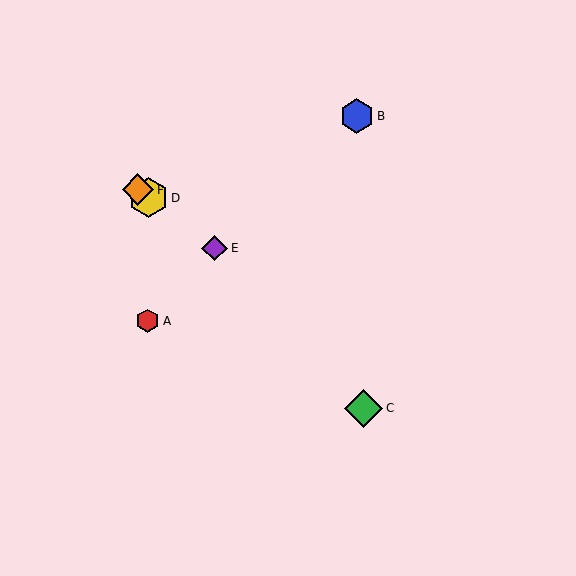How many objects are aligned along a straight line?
3 objects (D, E, F) are aligned along a straight line.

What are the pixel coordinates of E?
Object E is at (215, 248).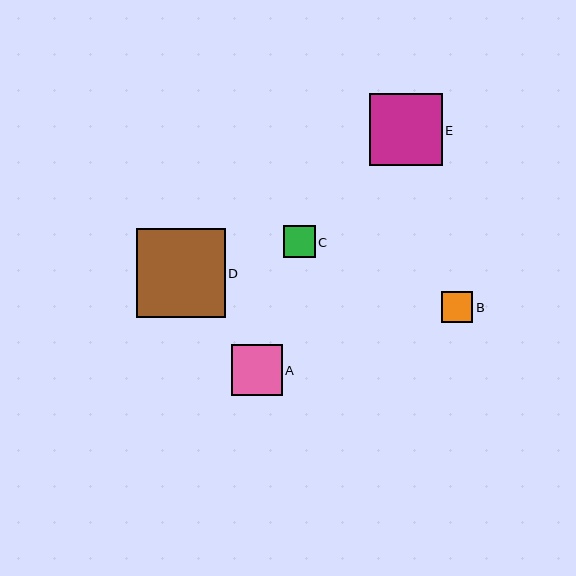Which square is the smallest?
Square B is the smallest with a size of approximately 31 pixels.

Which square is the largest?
Square D is the largest with a size of approximately 89 pixels.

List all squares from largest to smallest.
From largest to smallest: D, E, A, C, B.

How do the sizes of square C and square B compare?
Square C and square B are approximately the same size.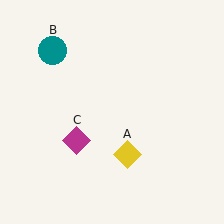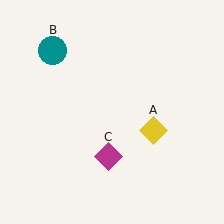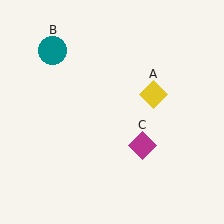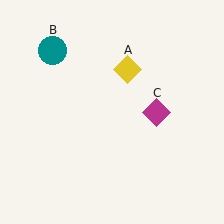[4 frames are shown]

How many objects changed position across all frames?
2 objects changed position: yellow diamond (object A), magenta diamond (object C).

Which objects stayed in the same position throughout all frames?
Teal circle (object B) remained stationary.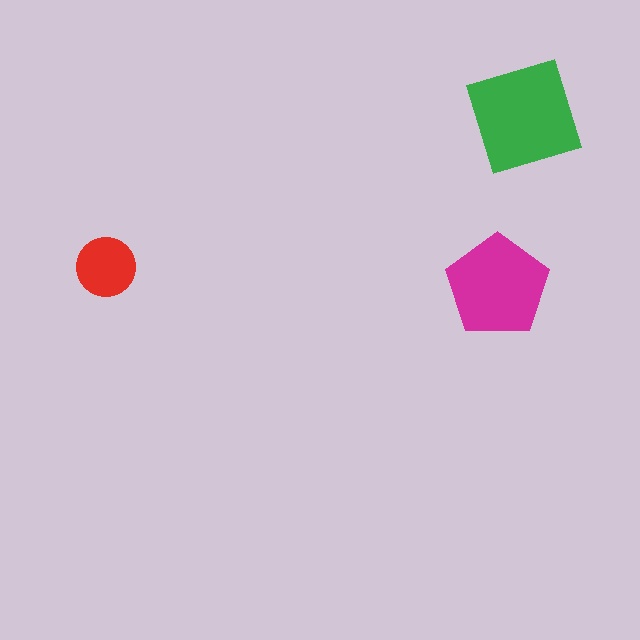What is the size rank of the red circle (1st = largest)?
3rd.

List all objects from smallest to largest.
The red circle, the magenta pentagon, the green square.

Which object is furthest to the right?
The green square is rightmost.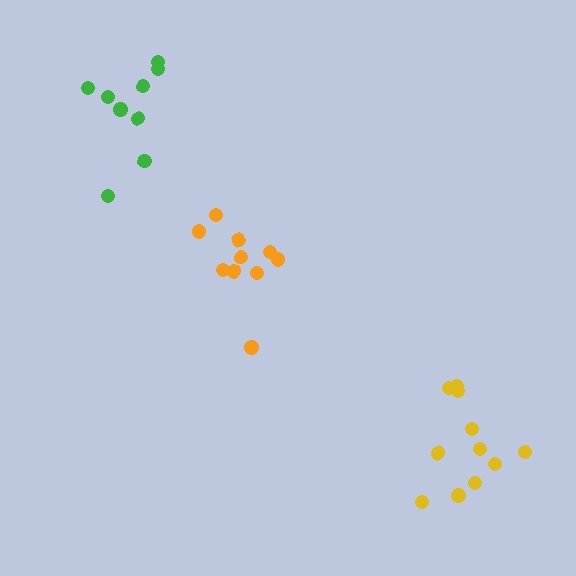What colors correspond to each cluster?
The clusters are colored: orange, yellow, green.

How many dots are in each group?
Group 1: 10 dots, Group 2: 11 dots, Group 3: 9 dots (30 total).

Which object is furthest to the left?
The green cluster is leftmost.